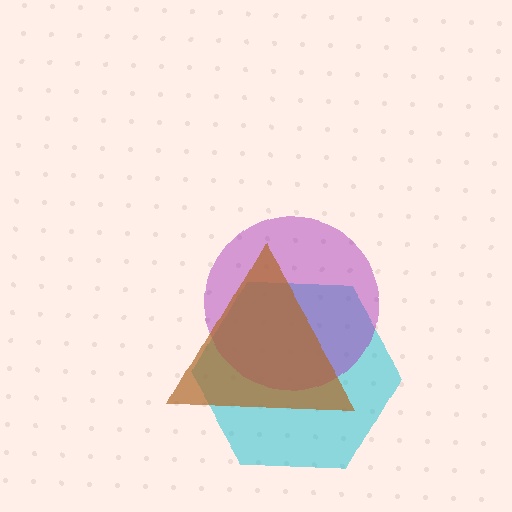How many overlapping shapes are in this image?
There are 3 overlapping shapes in the image.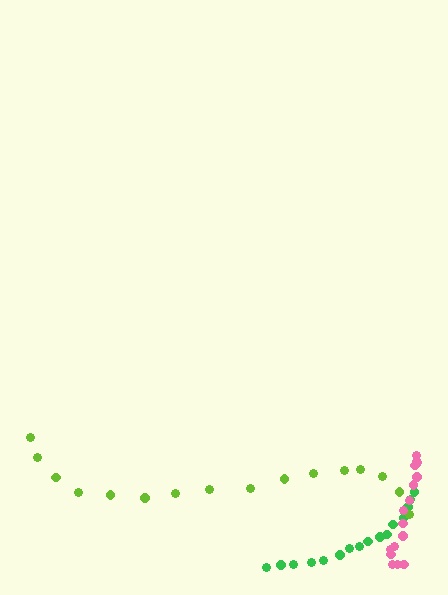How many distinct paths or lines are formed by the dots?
There are 3 distinct paths.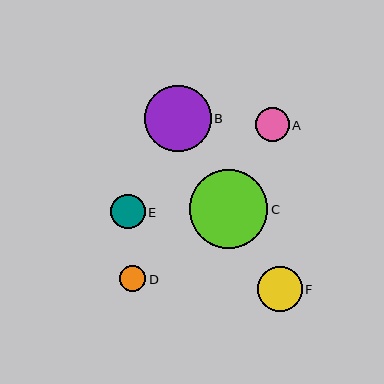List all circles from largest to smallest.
From largest to smallest: C, B, F, E, A, D.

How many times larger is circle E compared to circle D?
Circle E is approximately 1.3 times the size of circle D.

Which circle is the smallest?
Circle D is the smallest with a size of approximately 26 pixels.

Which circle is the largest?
Circle C is the largest with a size of approximately 78 pixels.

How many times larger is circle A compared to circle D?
Circle A is approximately 1.3 times the size of circle D.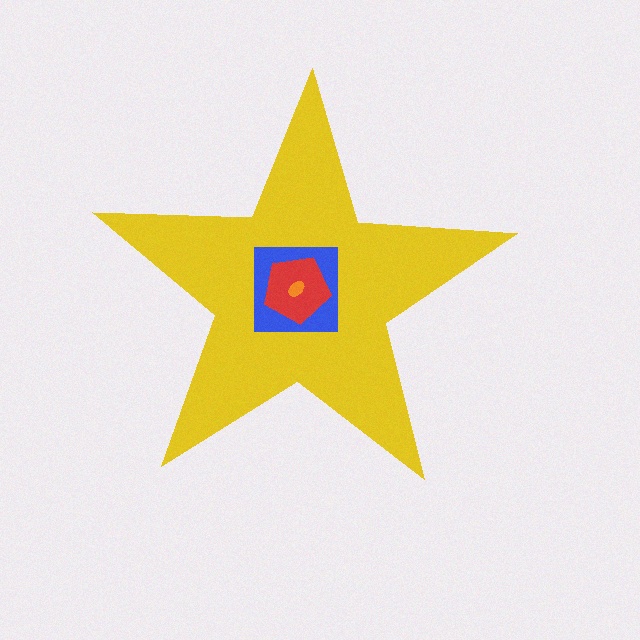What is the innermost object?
The orange ellipse.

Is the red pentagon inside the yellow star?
Yes.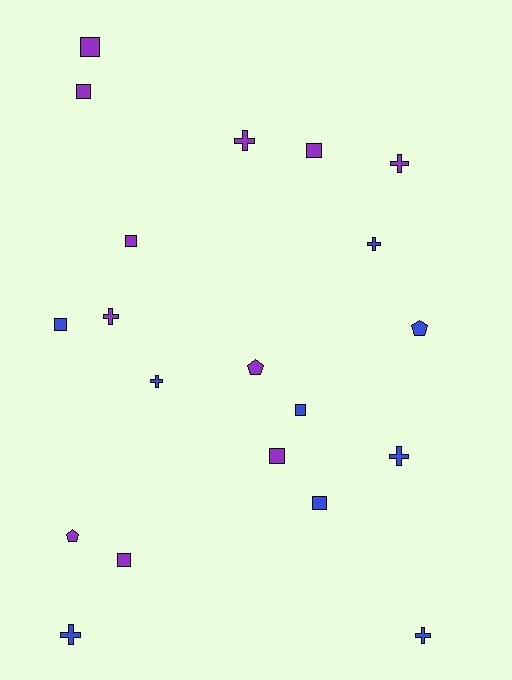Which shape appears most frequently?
Square, with 9 objects.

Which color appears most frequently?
Purple, with 11 objects.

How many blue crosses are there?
There are 5 blue crosses.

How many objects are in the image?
There are 20 objects.